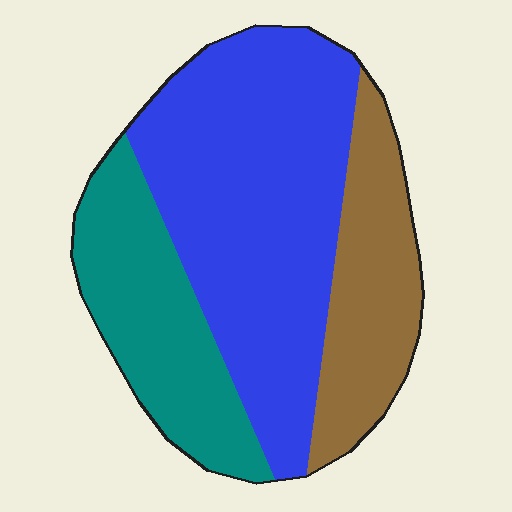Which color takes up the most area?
Blue, at roughly 55%.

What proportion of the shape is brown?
Brown takes up less than a quarter of the shape.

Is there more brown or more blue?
Blue.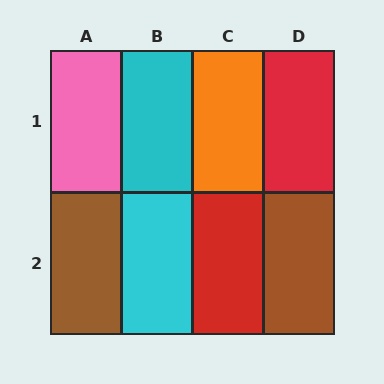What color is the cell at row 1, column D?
Red.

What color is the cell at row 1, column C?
Orange.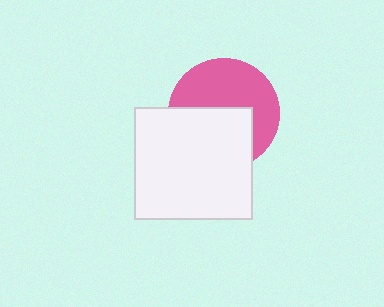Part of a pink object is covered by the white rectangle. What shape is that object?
It is a circle.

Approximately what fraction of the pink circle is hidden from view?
Roughly 46% of the pink circle is hidden behind the white rectangle.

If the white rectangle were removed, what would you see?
You would see the complete pink circle.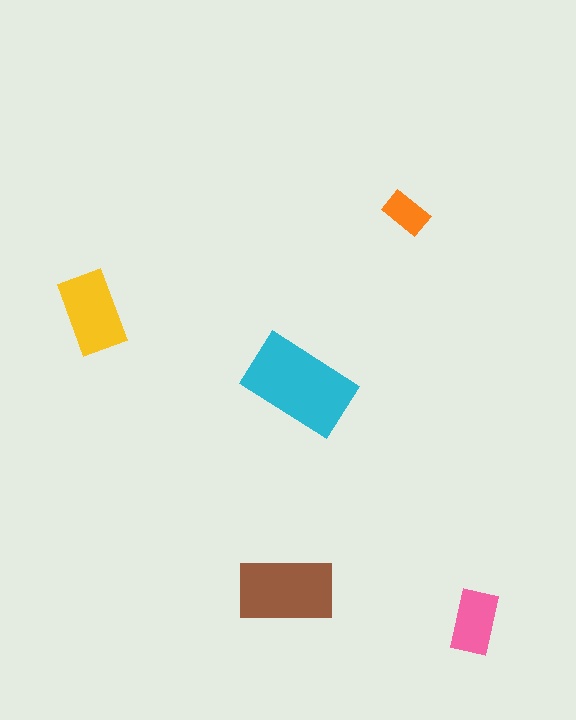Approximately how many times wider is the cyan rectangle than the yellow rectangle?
About 1.5 times wider.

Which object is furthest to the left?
The yellow rectangle is leftmost.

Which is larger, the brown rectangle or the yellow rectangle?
The brown one.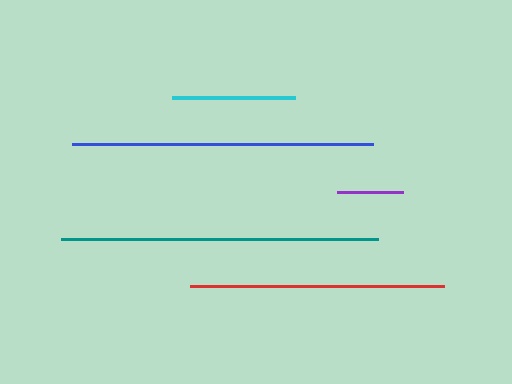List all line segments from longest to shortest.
From longest to shortest: teal, blue, red, cyan, purple.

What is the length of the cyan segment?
The cyan segment is approximately 122 pixels long.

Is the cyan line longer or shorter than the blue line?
The blue line is longer than the cyan line.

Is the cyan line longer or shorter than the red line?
The red line is longer than the cyan line.